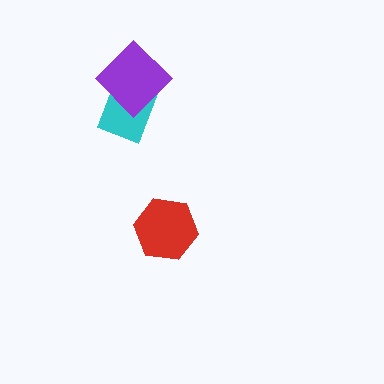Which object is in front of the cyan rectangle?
The purple diamond is in front of the cyan rectangle.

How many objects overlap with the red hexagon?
0 objects overlap with the red hexagon.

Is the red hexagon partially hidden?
No, no other shape covers it.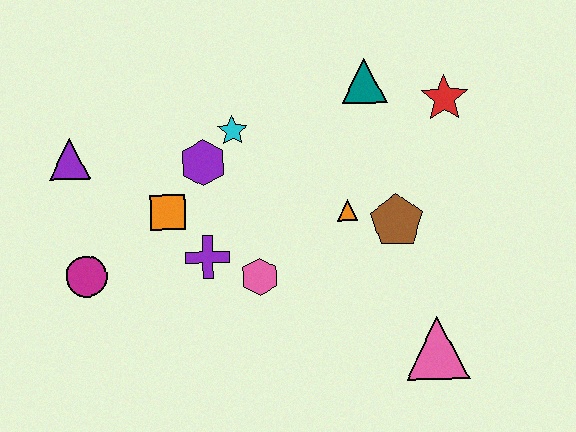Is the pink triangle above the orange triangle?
No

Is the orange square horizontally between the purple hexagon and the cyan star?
No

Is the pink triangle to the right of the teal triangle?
Yes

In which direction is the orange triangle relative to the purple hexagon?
The orange triangle is to the right of the purple hexagon.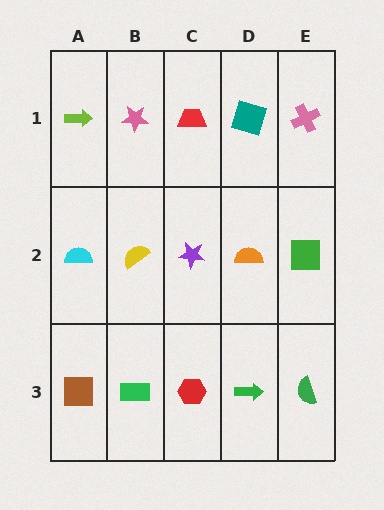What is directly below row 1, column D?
An orange semicircle.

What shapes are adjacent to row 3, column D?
An orange semicircle (row 2, column D), a red hexagon (row 3, column C), a green semicircle (row 3, column E).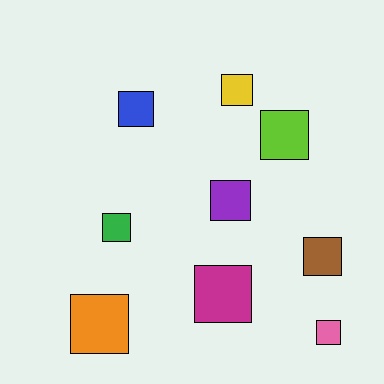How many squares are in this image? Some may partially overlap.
There are 9 squares.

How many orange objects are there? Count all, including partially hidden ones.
There is 1 orange object.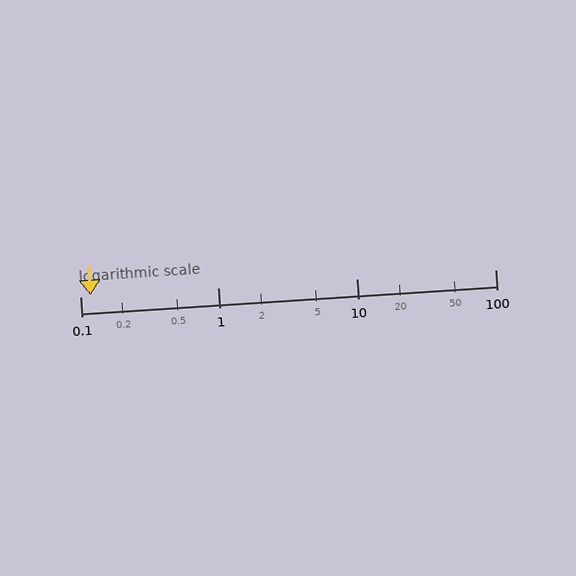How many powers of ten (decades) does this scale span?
The scale spans 3 decades, from 0.1 to 100.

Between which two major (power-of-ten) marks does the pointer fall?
The pointer is between 0.1 and 1.